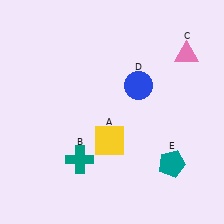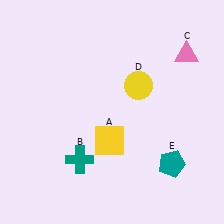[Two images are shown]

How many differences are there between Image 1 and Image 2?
There is 1 difference between the two images.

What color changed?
The circle (D) changed from blue in Image 1 to yellow in Image 2.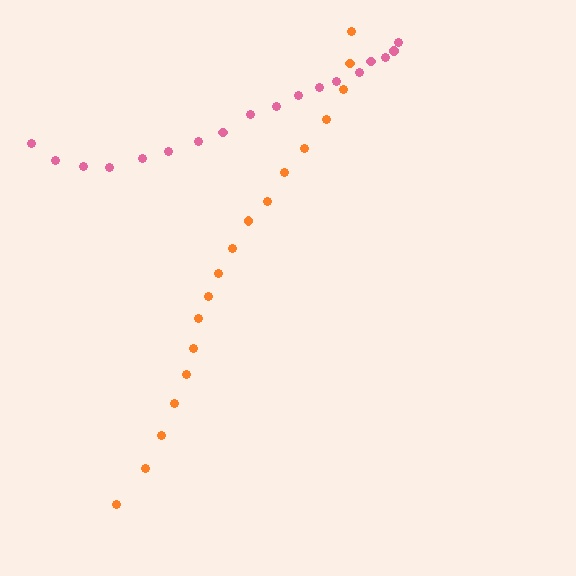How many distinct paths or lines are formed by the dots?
There are 2 distinct paths.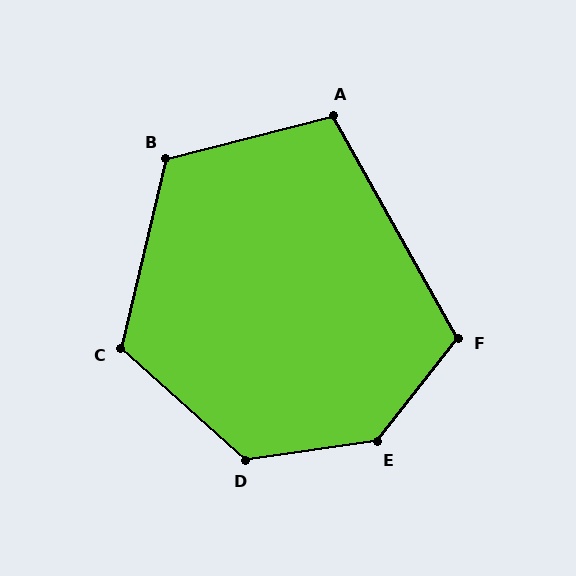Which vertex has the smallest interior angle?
A, at approximately 105 degrees.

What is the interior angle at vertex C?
Approximately 119 degrees (obtuse).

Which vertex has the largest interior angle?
E, at approximately 136 degrees.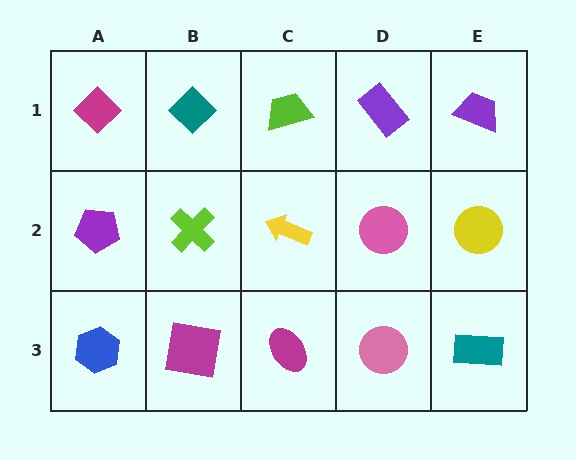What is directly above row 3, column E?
A yellow circle.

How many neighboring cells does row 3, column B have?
3.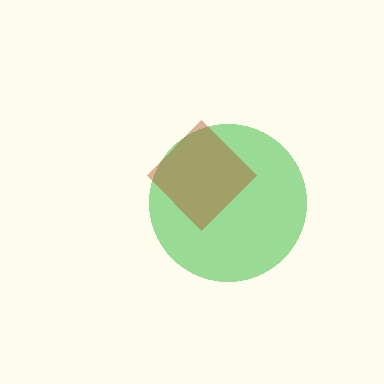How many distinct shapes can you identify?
There are 2 distinct shapes: a green circle, a brown diamond.